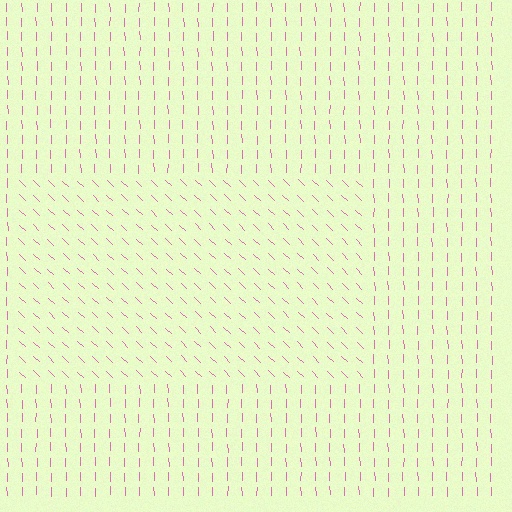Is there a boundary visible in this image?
Yes, there is a texture boundary formed by a change in line orientation.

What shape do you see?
I see a rectangle.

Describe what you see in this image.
The image is filled with small pink line segments. A rectangle region in the image has lines oriented differently from the surrounding lines, creating a visible texture boundary.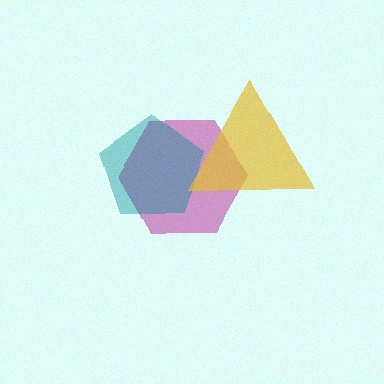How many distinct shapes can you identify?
There are 3 distinct shapes: a magenta hexagon, a teal pentagon, a yellow triangle.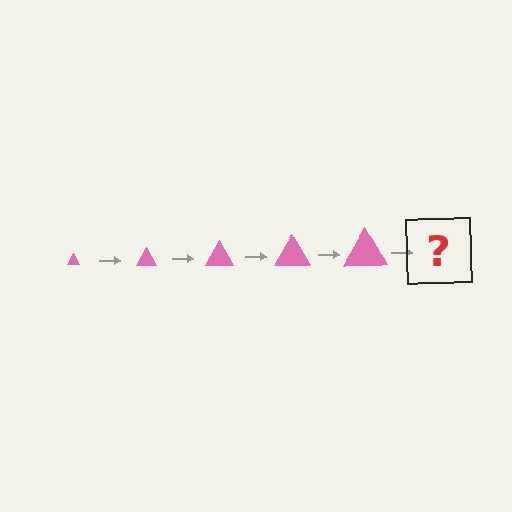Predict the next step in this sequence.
The next step is a pink triangle, larger than the previous one.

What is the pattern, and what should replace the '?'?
The pattern is that the triangle gets progressively larger each step. The '?' should be a pink triangle, larger than the previous one.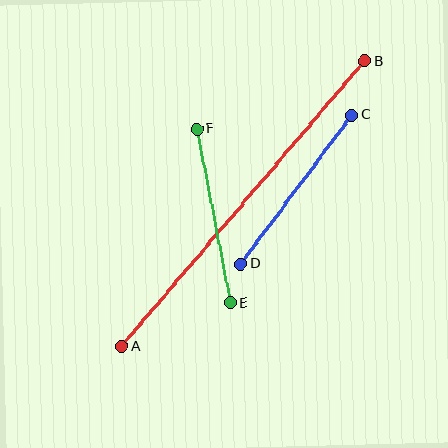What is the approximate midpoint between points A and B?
The midpoint is at approximately (243, 204) pixels.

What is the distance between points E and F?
The distance is approximately 177 pixels.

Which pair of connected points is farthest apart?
Points A and B are farthest apart.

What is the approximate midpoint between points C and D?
The midpoint is at approximately (296, 189) pixels.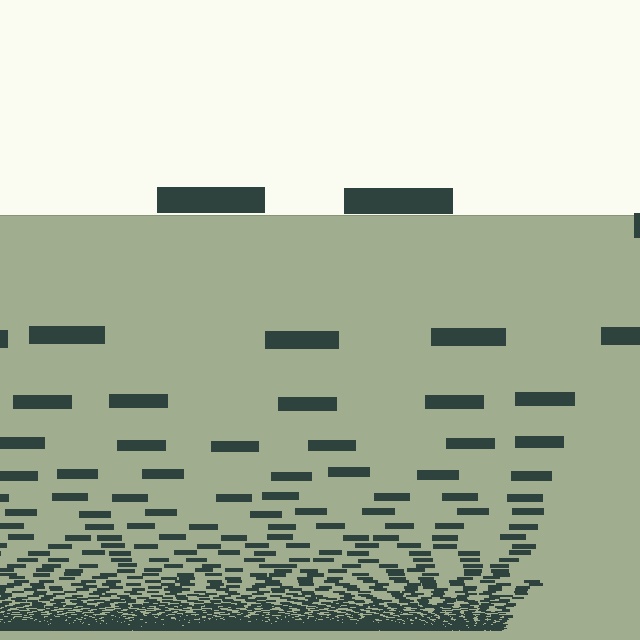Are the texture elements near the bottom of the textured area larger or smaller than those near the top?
Smaller. The gradient is inverted — elements near the bottom are smaller and denser.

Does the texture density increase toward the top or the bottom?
Density increases toward the bottom.